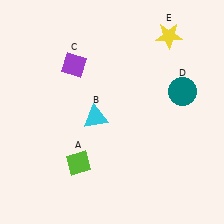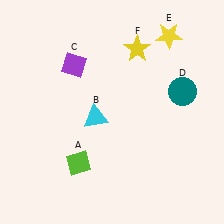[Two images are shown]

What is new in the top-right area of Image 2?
A yellow star (F) was added in the top-right area of Image 2.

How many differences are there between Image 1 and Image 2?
There is 1 difference between the two images.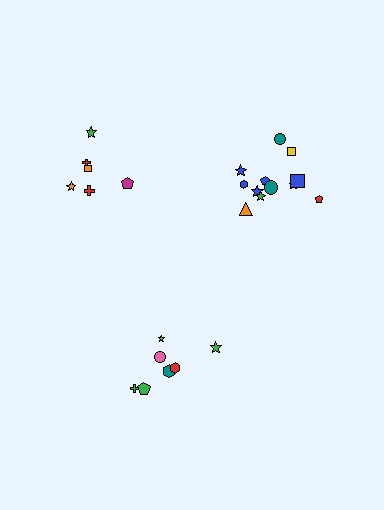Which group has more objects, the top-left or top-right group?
The top-right group.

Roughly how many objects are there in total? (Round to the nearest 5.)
Roughly 25 objects in total.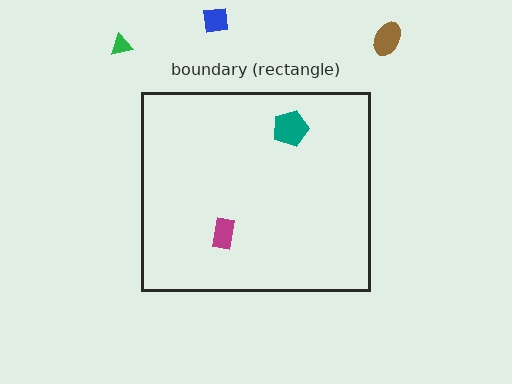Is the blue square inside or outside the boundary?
Outside.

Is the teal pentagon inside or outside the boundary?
Inside.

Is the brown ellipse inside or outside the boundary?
Outside.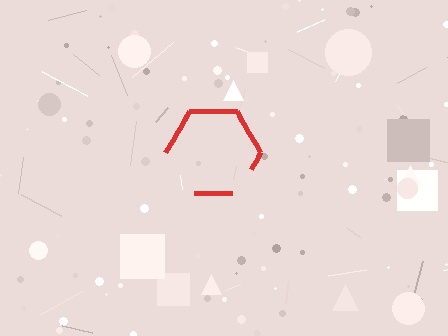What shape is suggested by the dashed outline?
The dashed outline suggests a hexagon.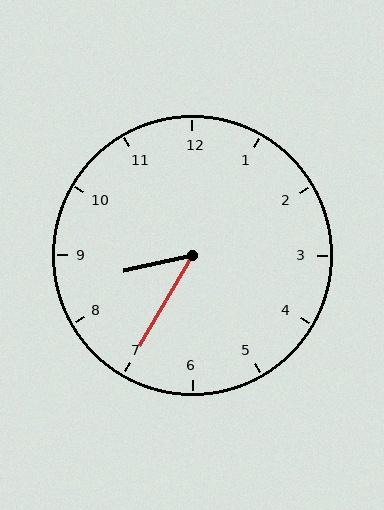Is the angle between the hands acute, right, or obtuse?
It is acute.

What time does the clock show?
8:35.